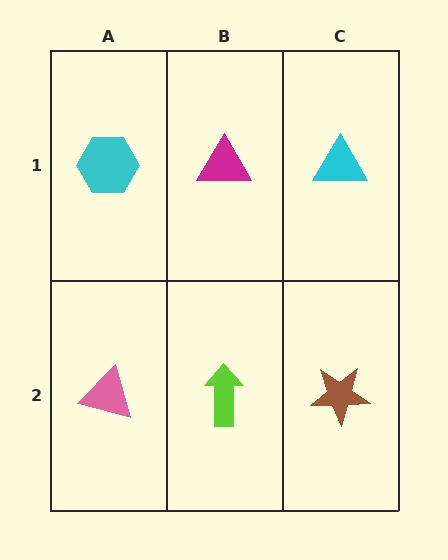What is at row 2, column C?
A brown star.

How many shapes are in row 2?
3 shapes.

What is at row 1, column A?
A cyan hexagon.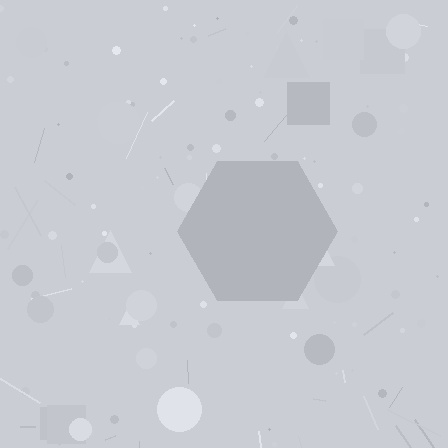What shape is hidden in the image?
A hexagon is hidden in the image.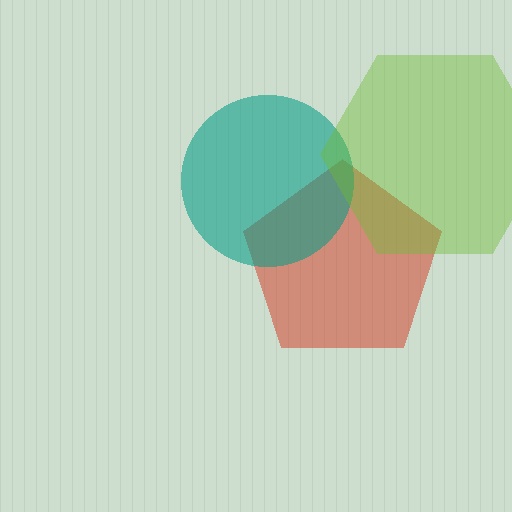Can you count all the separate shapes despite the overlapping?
Yes, there are 3 separate shapes.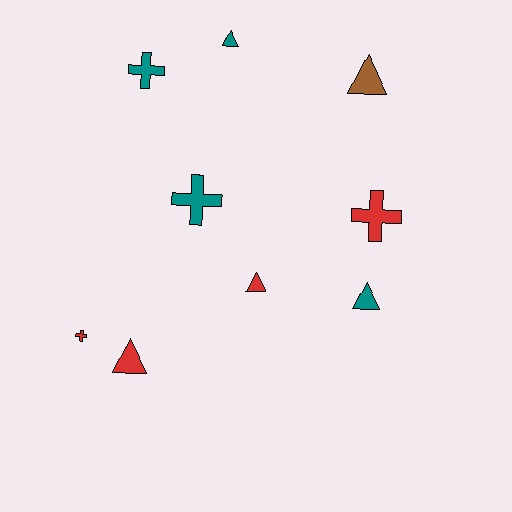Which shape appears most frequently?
Triangle, with 5 objects.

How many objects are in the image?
There are 9 objects.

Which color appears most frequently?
Teal, with 4 objects.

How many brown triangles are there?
There is 1 brown triangle.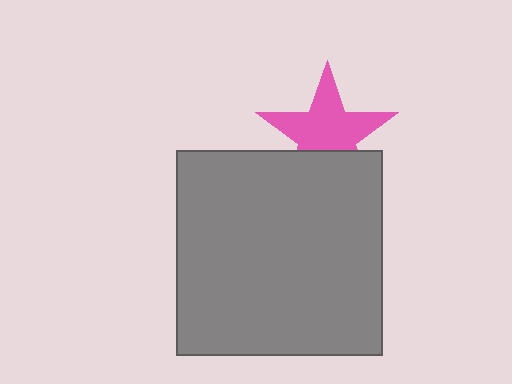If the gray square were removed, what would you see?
You would see the complete pink star.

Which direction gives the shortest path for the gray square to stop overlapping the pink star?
Moving down gives the shortest separation.